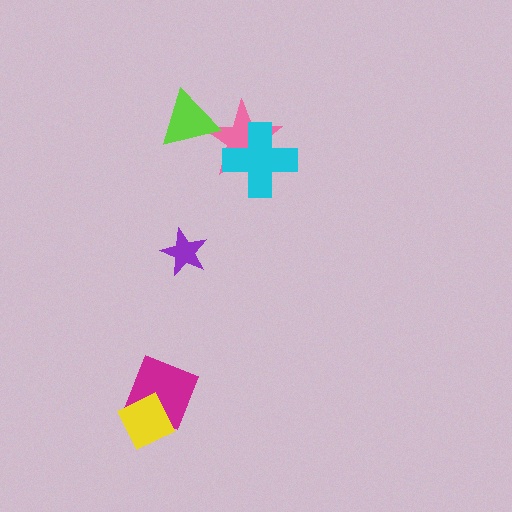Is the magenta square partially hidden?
Yes, it is partially covered by another shape.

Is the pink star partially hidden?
Yes, it is partially covered by another shape.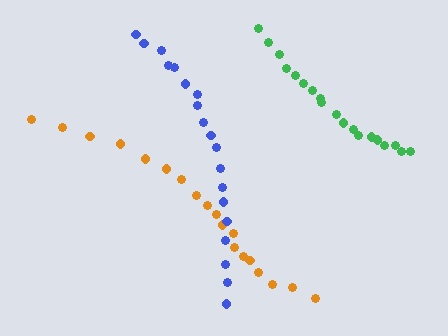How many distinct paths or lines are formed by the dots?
There are 3 distinct paths.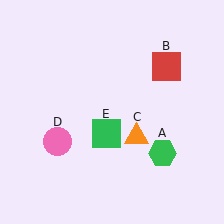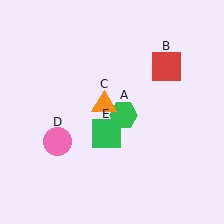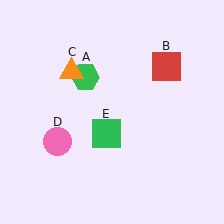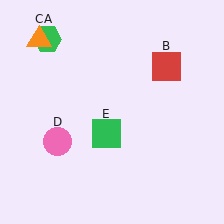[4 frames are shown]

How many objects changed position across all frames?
2 objects changed position: green hexagon (object A), orange triangle (object C).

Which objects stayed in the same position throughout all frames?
Red square (object B) and pink circle (object D) and green square (object E) remained stationary.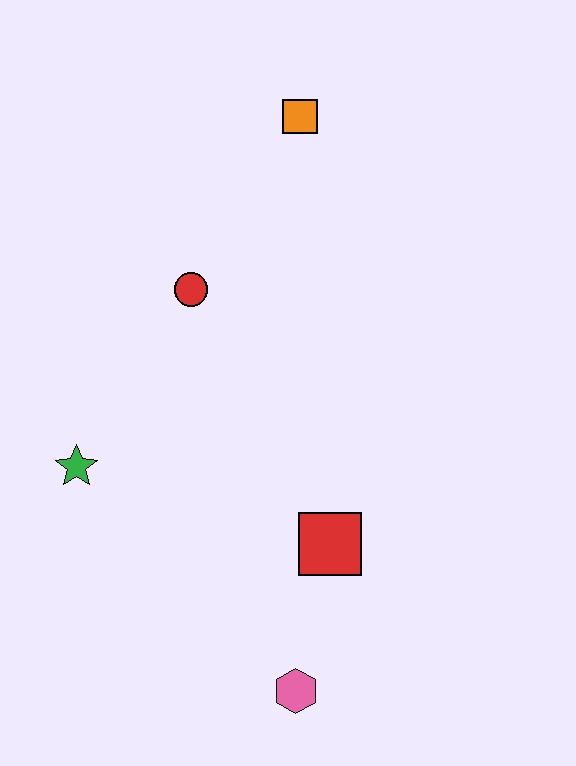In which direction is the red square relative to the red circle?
The red square is below the red circle.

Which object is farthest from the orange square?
The pink hexagon is farthest from the orange square.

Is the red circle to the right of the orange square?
No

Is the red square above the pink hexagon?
Yes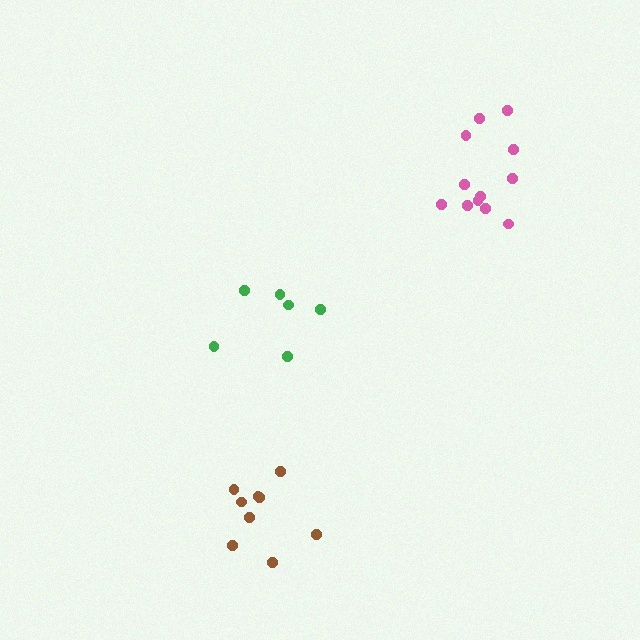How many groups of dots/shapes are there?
There are 3 groups.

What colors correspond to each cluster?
The clusters are colored: pink, brown, green.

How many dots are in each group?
Group 1: 12 dots, Group 2: 9 dots, Group 3: 6 dots (27 total).